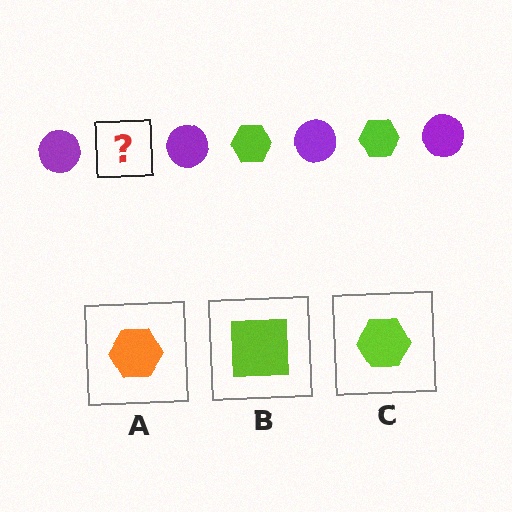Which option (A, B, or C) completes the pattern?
C.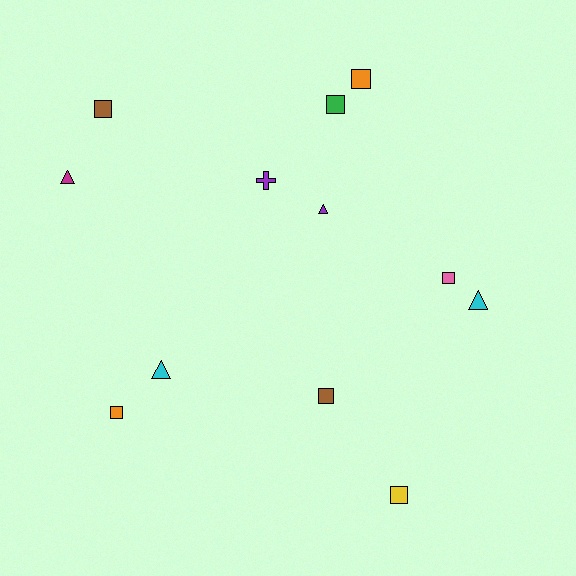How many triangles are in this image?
There are 4 triangles.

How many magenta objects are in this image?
There is 1 magenta object.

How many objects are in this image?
There are 12 objects.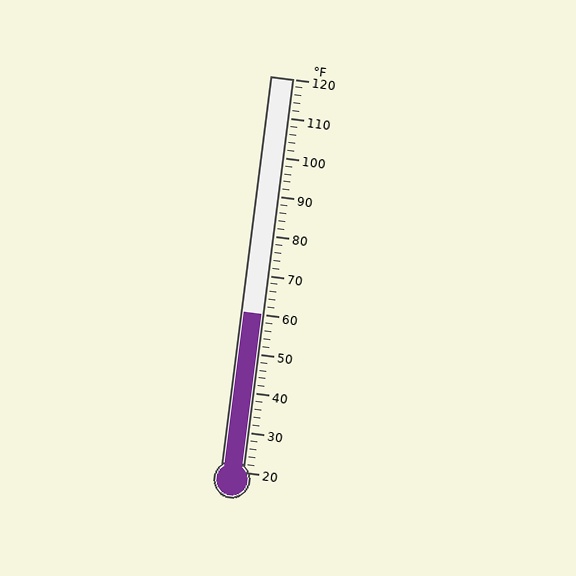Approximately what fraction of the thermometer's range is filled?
The thermometer is filled to approximately 40% of its range.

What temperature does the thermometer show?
The thermometer shows approximately 60°F.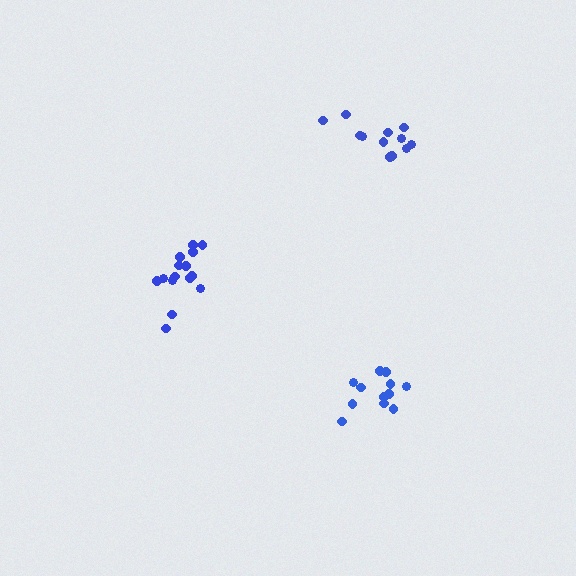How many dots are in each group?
Group 1: 15 dots, Group 2: 12 dots, Group 3: 12 dots (39 total).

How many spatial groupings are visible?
There are 3 spatial groupings.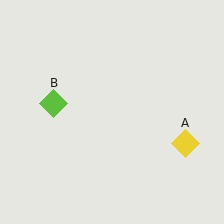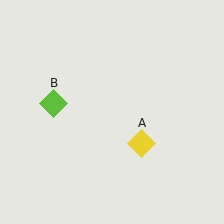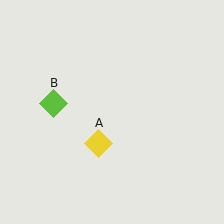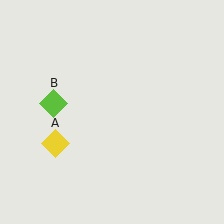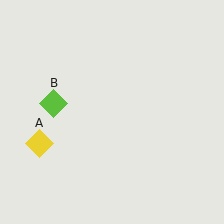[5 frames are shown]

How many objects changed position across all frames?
1 object changed position: yellow diamond (object A).